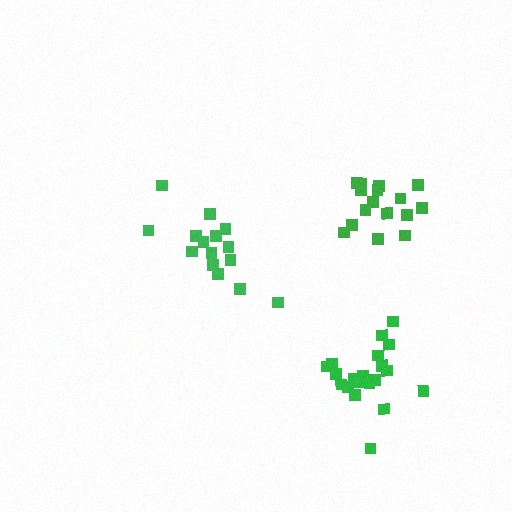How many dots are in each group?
Group 1: 15 dots, Group 2: 17 dots, Group 3: 20 dots (52 total).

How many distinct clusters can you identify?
There are 3 distinct clusters.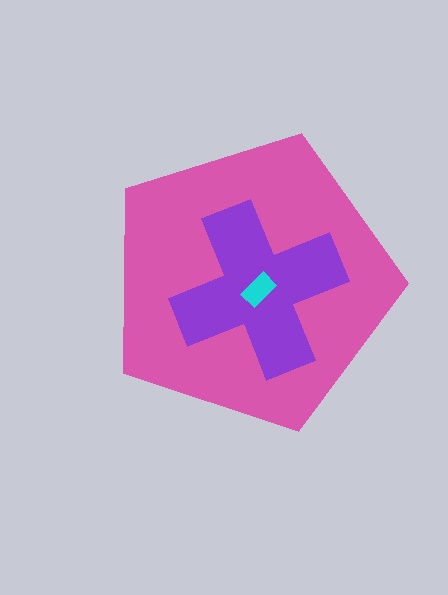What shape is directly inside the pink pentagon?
The purple cross.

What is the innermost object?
The cyan rectangle.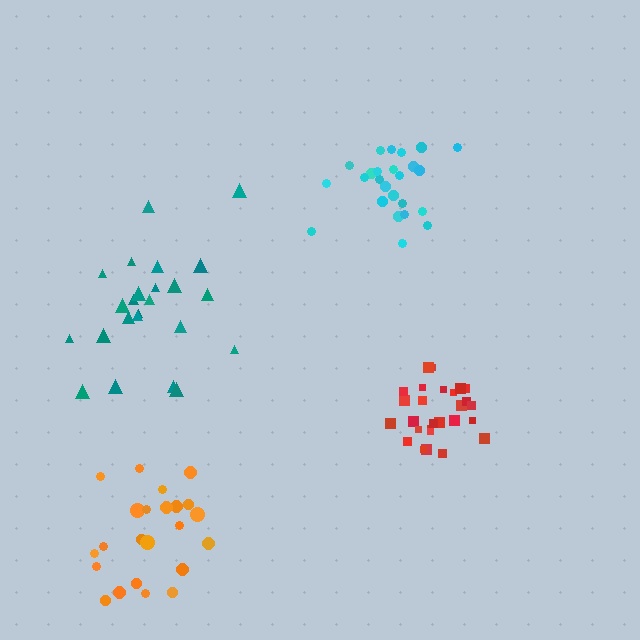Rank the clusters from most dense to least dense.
red, orange, cyan, teal.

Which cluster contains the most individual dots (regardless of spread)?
Red (27).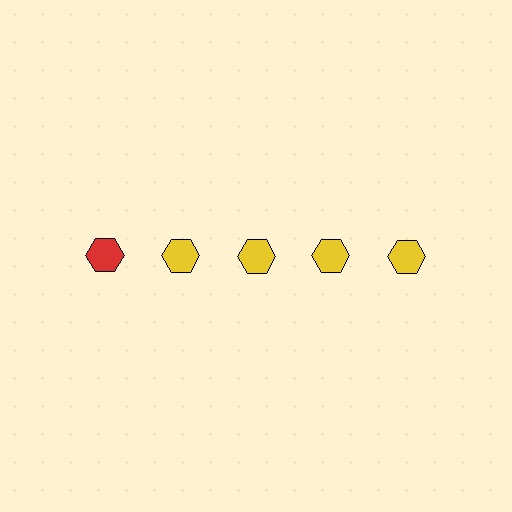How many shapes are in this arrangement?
There are 5 shapes arranged in a grid pattern.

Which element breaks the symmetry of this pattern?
The red hexagon in the top row, leftmost column breaks the symmetry. All other shapes are yellow hexagons.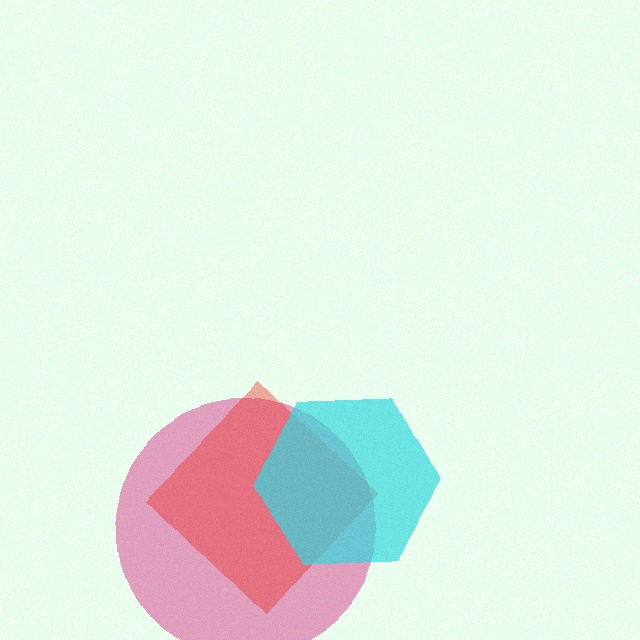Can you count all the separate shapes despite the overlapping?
Yes, there are 3 separate shapes.